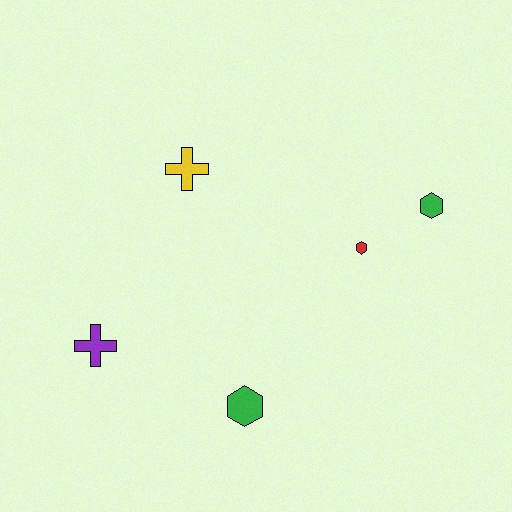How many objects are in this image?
There are 5 objects.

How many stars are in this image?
There are no stars.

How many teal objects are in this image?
There are no teal objects.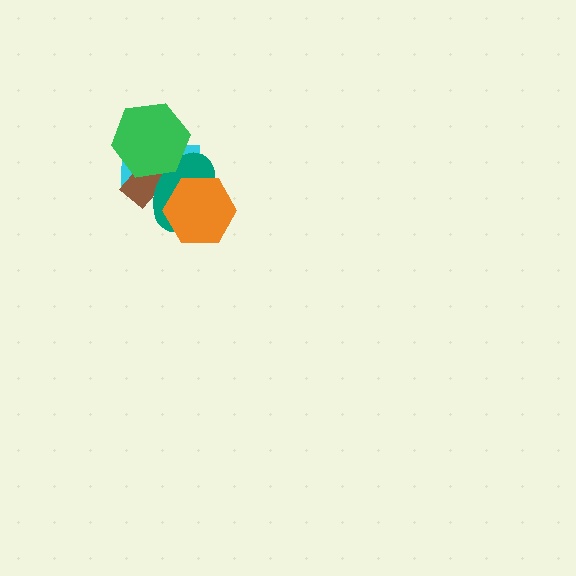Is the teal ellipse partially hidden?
Yes, it is partially covered by another shape.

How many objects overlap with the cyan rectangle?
4 objects overlap with the cyan rectangle.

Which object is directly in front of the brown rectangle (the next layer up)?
The teal ellipse is directly in front of the brown rectangle.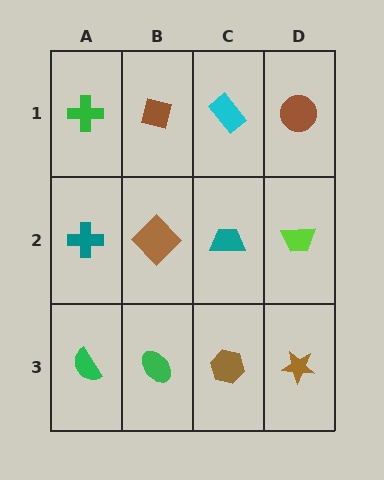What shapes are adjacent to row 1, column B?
A brown diamond (row 2, column B), a green cross (row 1, column A), a cyan rectangle (row 1, column C).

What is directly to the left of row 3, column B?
A green semicircle.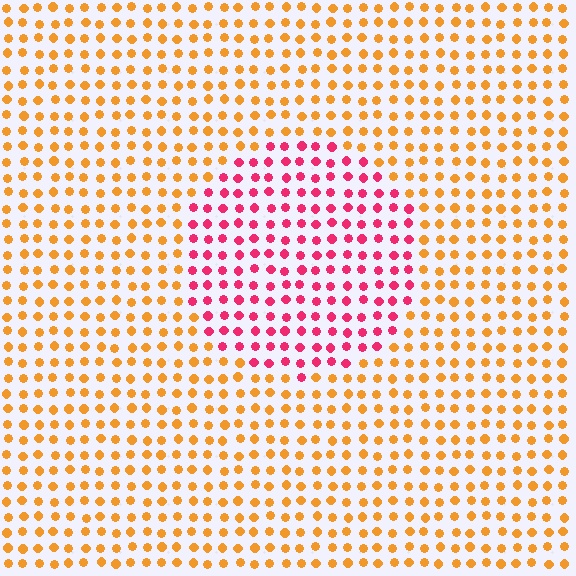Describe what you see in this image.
The image is filled with small orange elements in a uniform arrangement. A circle-shaped region is visible where the elements are tinted to a slightly different hue, forming a subtle color boundary.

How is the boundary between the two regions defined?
The boundary is defined purely by a slight shift in hue (about 55 degrees). Spacing, size, and orientation are identical on both sides.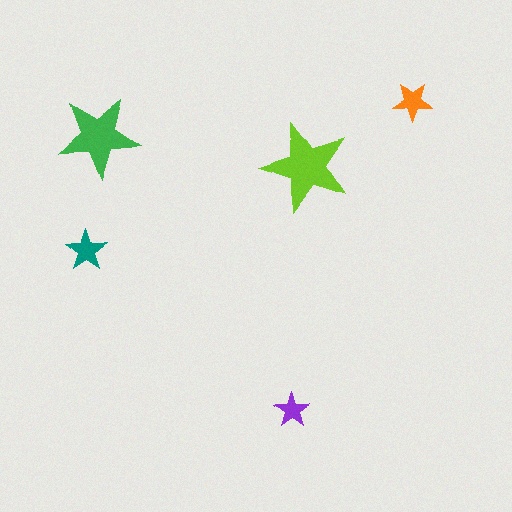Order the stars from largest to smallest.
the lime one, the green one, the teal one, the orange one, the purple one.